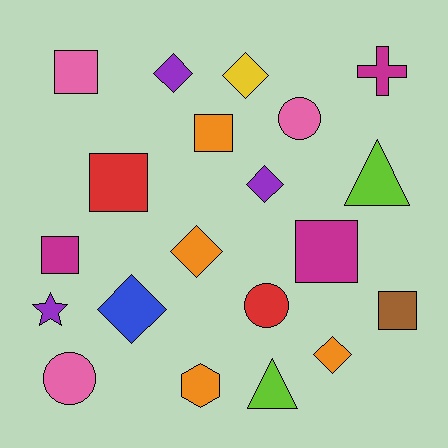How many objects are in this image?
There are 20 objects.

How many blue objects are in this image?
There is 1 blue object.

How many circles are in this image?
There are 3 circles.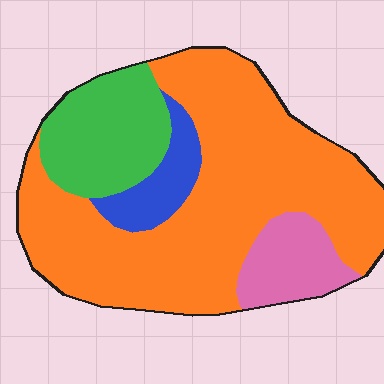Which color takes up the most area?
Orange, at roughly 65%.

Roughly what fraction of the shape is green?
Green takes up less than a quarter of the shape.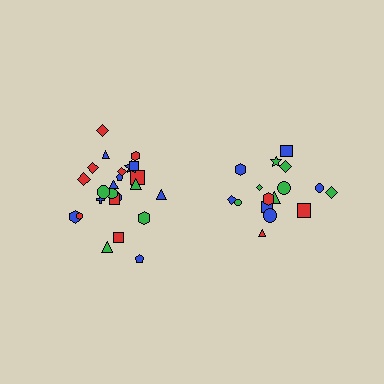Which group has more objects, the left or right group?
The left group.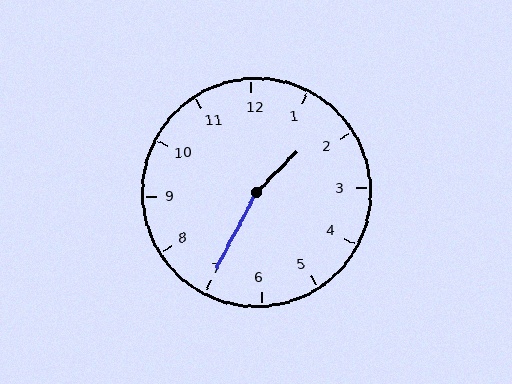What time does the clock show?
1:35.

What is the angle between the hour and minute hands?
Approximately 162 degrees.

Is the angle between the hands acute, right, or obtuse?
It is obtuse.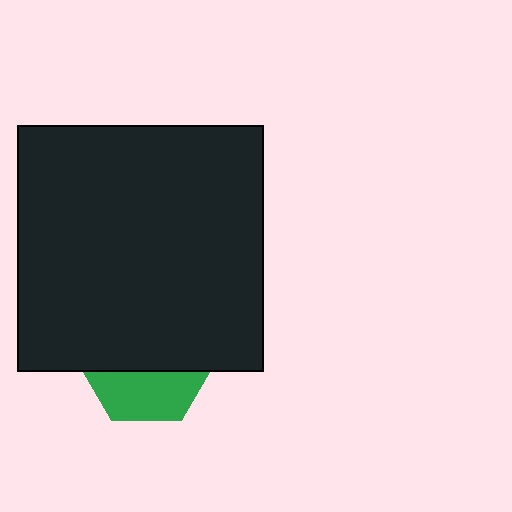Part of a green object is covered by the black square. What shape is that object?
It is a hexagon.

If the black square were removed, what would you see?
You would see the complete green hexagon.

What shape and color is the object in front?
The object in front is a black square.